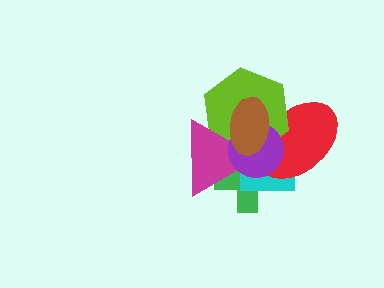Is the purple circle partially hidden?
Yes, it is partially covered by another shape.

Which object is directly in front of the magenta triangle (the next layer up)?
The purple circle is directly in front of the magenta triangle.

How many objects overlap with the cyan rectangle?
5 objects overlap with the cyan rectangle.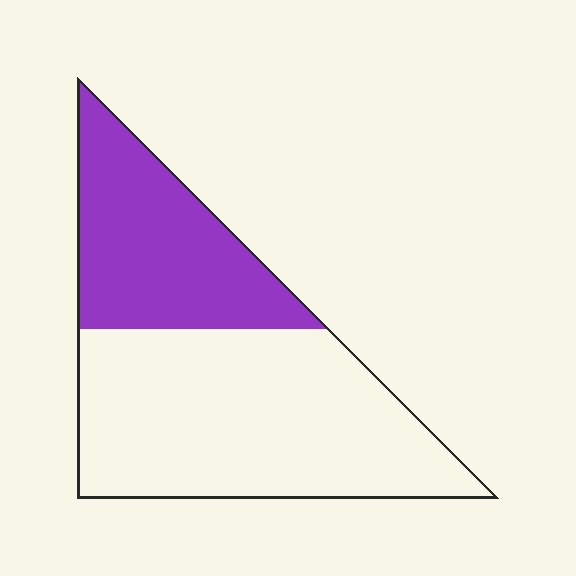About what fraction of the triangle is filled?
About three eighths (3/8).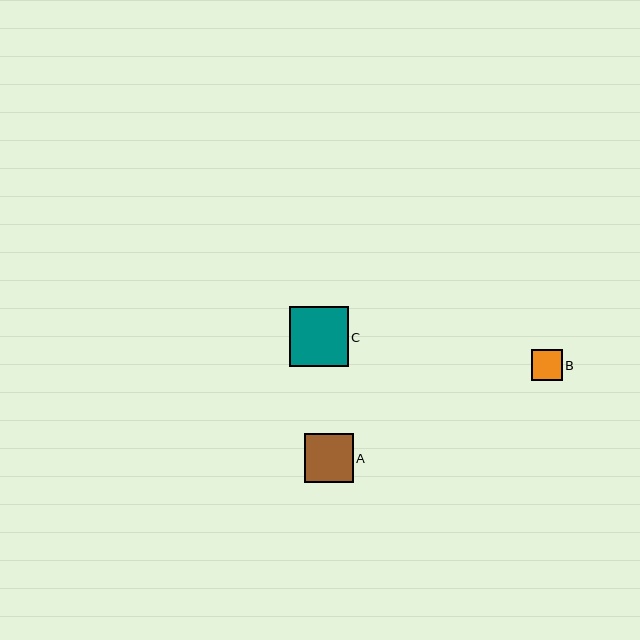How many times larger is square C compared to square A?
Square C is approximately 1.2 times the size of square A.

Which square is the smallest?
Square B is the smallest with a size of approximately 31 pixels.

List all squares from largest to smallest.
From largest to smallest: C, A, B.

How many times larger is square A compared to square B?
Square A is approximately 1.6 times the size of square B.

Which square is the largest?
Square C is the largest with a size of approximately 59 pixels.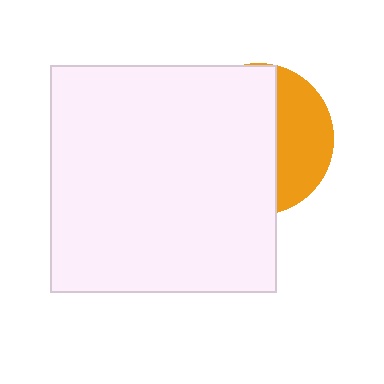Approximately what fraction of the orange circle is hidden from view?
Roughly 66% of the orange circle is hidden behind the white square.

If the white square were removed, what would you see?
You would see the complete orange circle.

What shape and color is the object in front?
The object in front is a white square.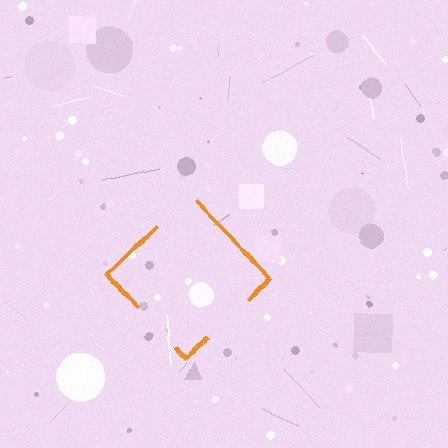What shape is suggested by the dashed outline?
The dashed outline suggests a diamond.